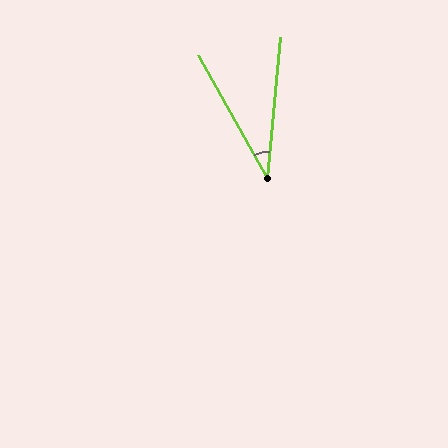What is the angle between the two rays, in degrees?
Approximately 34 degrees.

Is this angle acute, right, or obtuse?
It is acute.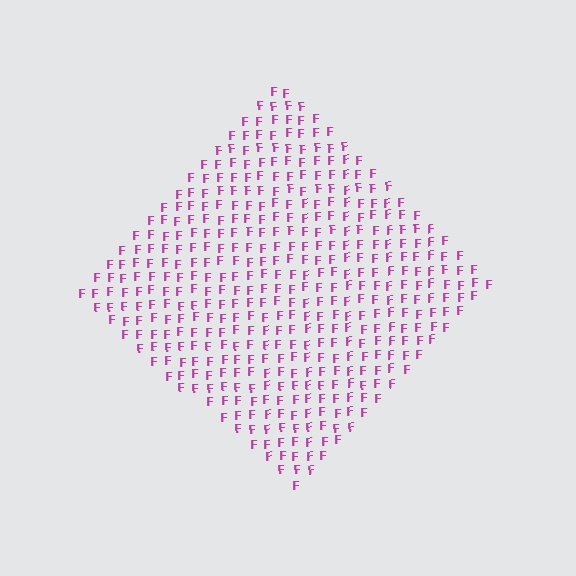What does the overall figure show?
The overall figure shows a diamond.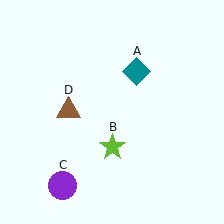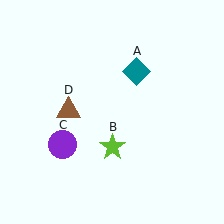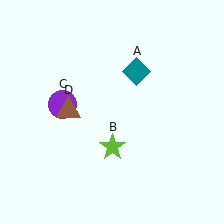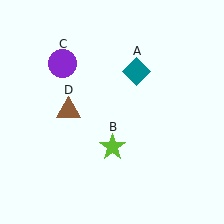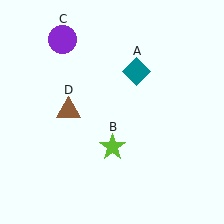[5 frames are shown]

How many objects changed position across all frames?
1 object changed position: purple circle (object C).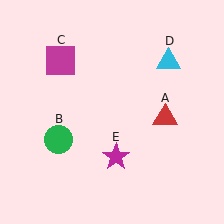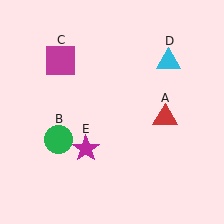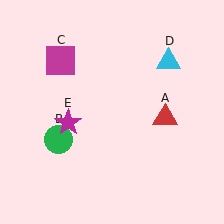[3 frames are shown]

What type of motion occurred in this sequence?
The magenta star (object E) rotated clockwise around the center of the scene.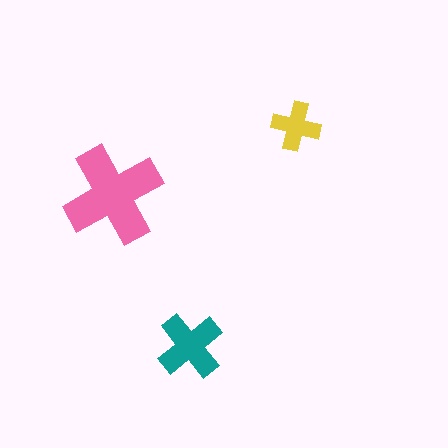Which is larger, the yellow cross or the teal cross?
The teal one.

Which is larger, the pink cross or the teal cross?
The pink one.